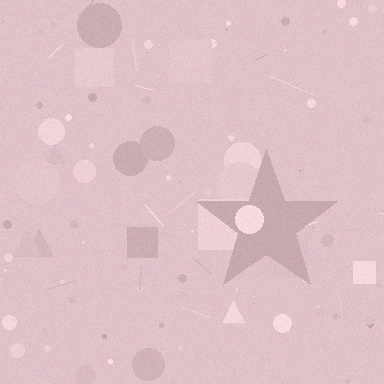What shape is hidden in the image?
A star is hidden in the image.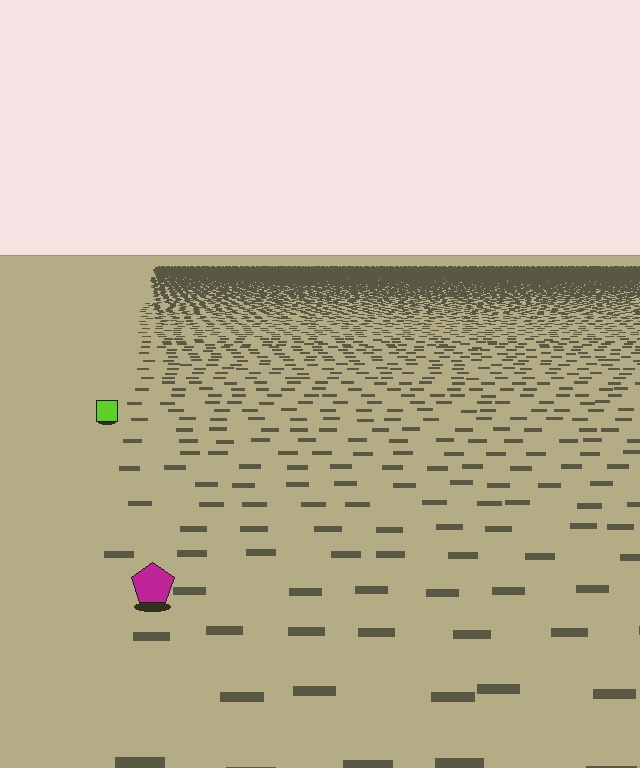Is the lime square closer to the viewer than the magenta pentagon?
No. The magenta pentagon is closer — you can tell from the texture gradient: the ground texture is coarser near it.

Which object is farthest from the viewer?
The lime square is farthest from the viewer. It appears smaller and the ground texture around it is denser.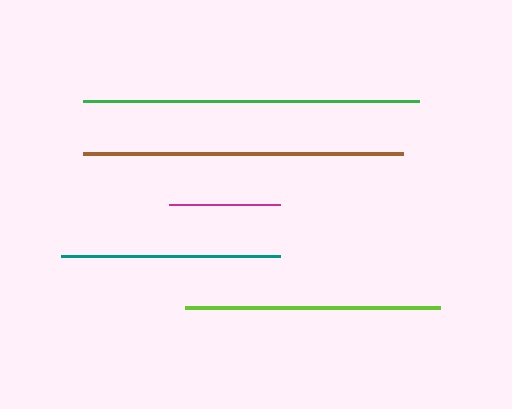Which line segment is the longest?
The green line is the longest at approximately 336 pixels.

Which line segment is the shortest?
The magenta line is the shortest at approximately 111 pixels.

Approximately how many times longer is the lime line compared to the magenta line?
The lime line is approximately 2.3 times the length of the magenta line.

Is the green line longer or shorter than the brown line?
The green line is longer than the brown line.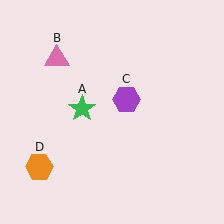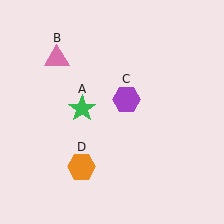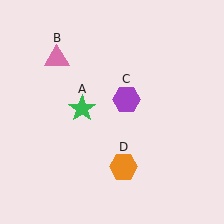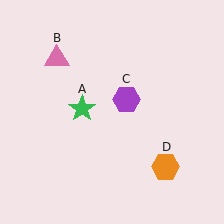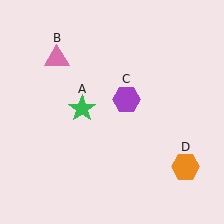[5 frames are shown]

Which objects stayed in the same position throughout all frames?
Green star (object A) and pink triangle (object B) and purple hexagon (object C) remained stationary.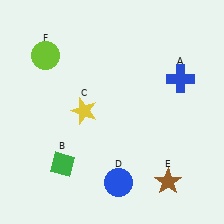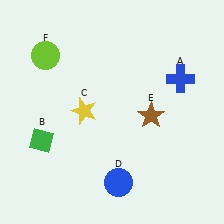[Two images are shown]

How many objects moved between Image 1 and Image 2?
2 objects moved between the two images.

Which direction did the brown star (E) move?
The brown star (E) moved up.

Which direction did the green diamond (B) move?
The green diamond (B) moved up.